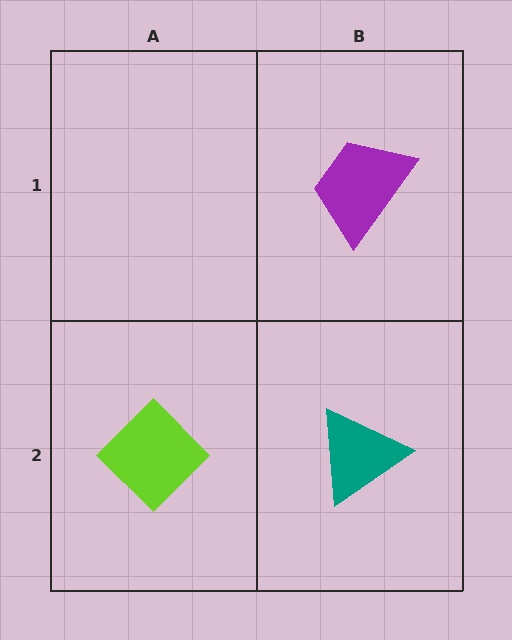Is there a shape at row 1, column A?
No, that cell is empty.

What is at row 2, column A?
A lime diamond.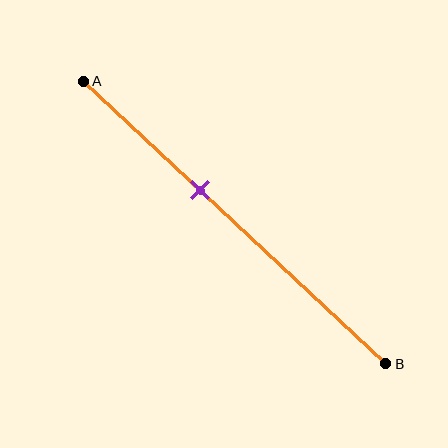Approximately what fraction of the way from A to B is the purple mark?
The purple mark is approximately 40% of the way from A to B.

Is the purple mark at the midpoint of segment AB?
No, the mark is at about 40% from A, not at the 50% midpoint.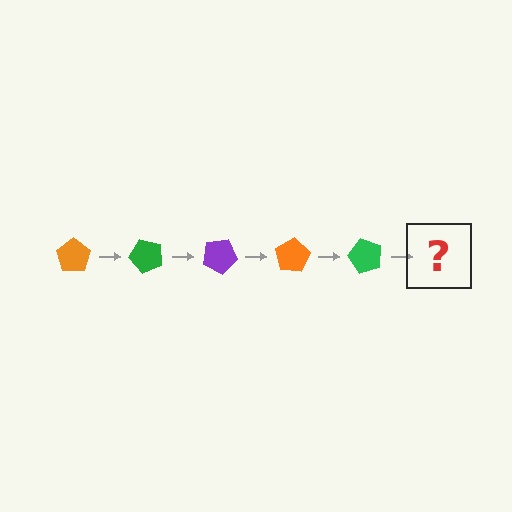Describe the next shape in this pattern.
It should be a purple pentagon, rotated 250 degrees from the start.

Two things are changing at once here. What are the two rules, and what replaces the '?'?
The two rules are that it rotates 50 degrees each step and the color cycles through orange, green, and purple. The '?' should be a purple pentagon, rotated 250 degrees from the start.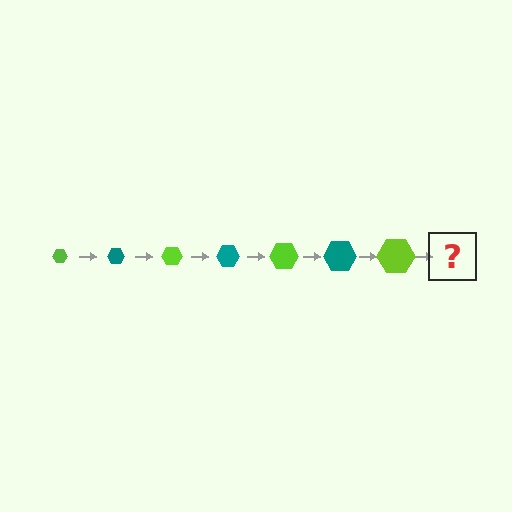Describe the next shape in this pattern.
It should be a teal hexagon, larger than the previous one.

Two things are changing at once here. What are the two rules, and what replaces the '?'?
The two rules are that the hexagon grows larger each step and the color cycles through lime and teal. The '?' should be a teal hexagon, larger than the previous one.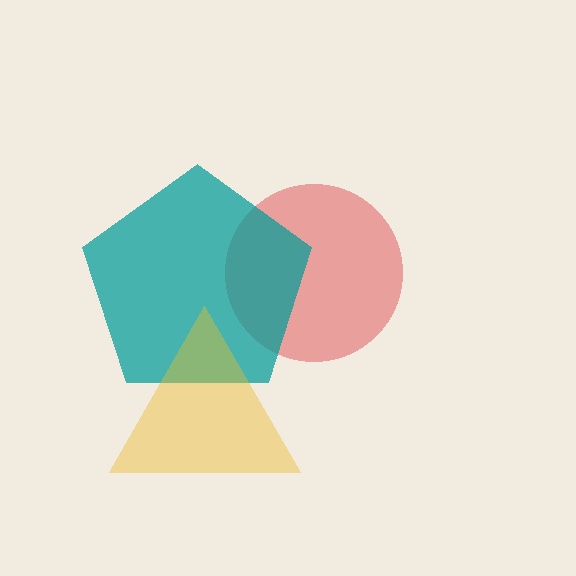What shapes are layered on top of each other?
The layered shapes are: a red circle, a teal pentagon, a yellow triangle.